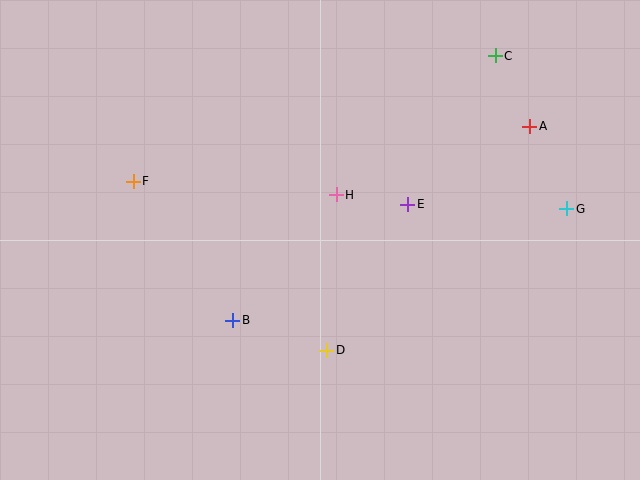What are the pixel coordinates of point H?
Point H is at (336, 195).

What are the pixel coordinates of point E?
Point E is at (408, 204).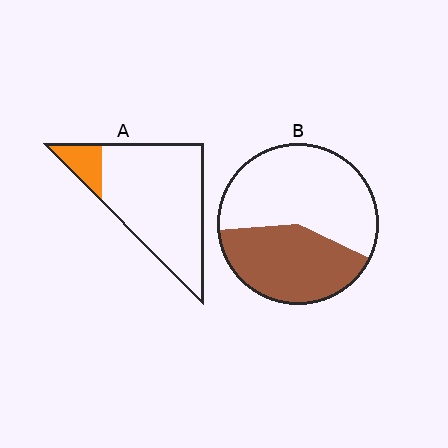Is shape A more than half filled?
No.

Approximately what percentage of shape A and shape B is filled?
A is approximately 15% and B is approximately 40%.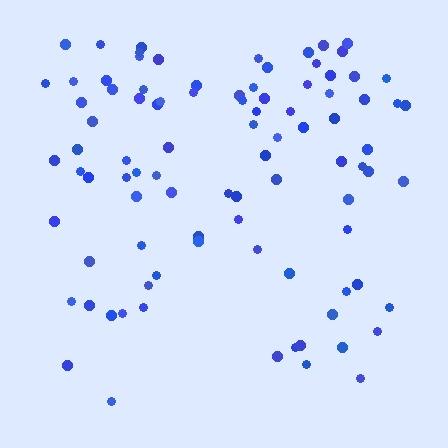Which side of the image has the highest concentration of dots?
The top.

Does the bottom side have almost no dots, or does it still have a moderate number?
Still a moderate number, just noticeably fewer than the top.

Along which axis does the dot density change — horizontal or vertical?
Vertical.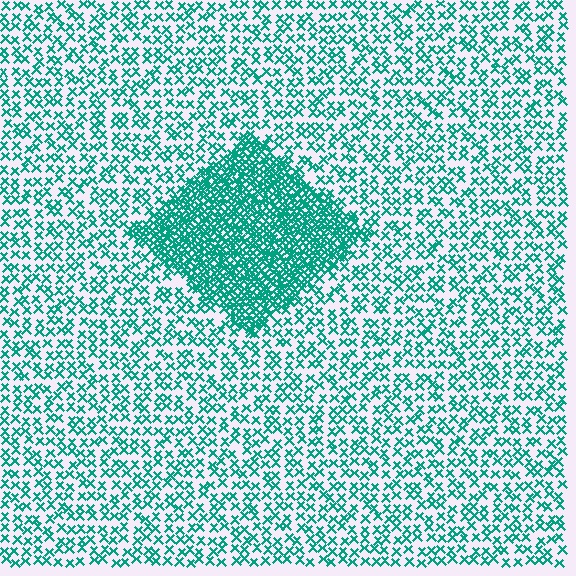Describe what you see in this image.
The image contains small teal elements arranged at two different densities. A diamond-shaped region is visible where the elements are more densely packed than the surrounding area.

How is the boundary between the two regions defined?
The boundary is defined by a change in element density (approximately 2.8x ratio). All elements are the same color, size, and shape.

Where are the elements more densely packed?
The elements are more densely packed inside the diamond boundary.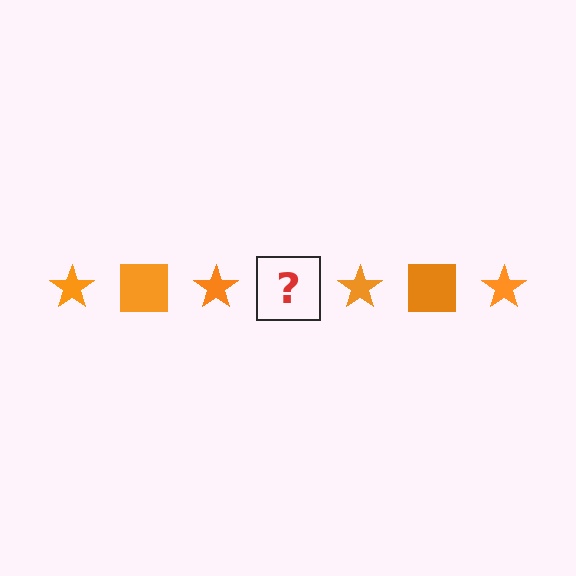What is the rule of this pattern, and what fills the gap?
The rule is that the pattern cycles through star, square shapes in orange. The gap should be filled with an orange square.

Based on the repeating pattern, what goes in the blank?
The blank should be an orange square.